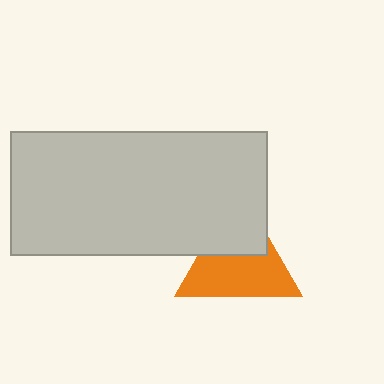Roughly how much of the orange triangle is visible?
About half of it is visible (roughly 62%).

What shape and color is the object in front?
The object in front is a light gray rectangle.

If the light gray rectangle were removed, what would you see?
You would see the complete orange triangle.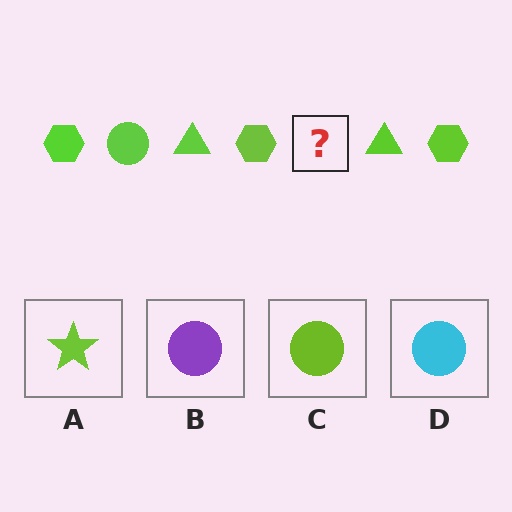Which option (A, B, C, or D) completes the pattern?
C.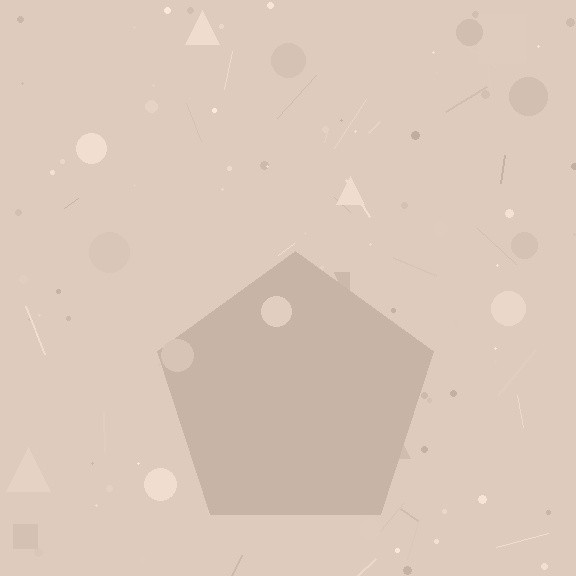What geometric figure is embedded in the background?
A pentagon is embedded in the background.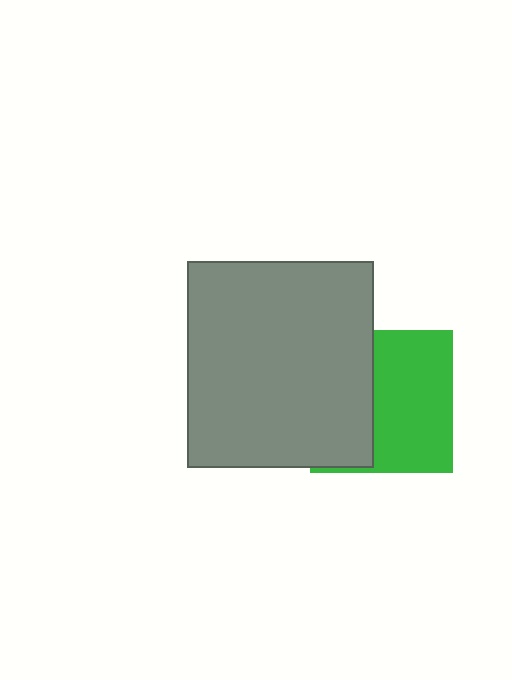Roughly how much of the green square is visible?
About half of it is visible (roughly 57%).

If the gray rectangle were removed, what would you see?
You would see the complete green square.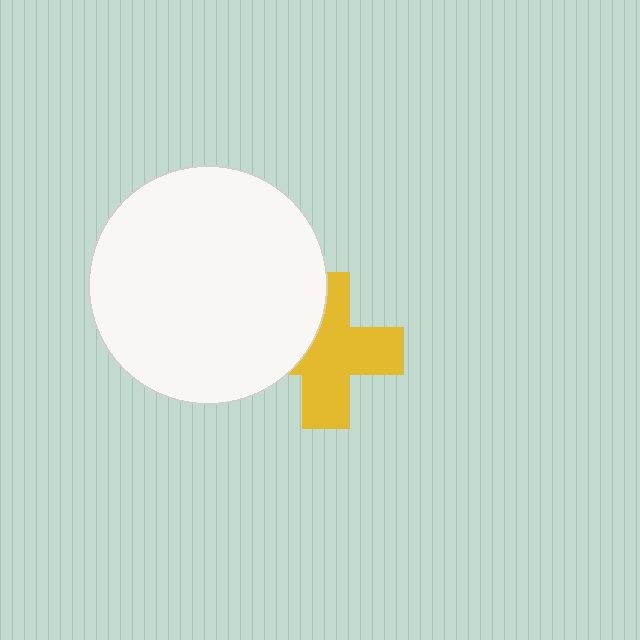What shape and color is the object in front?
The object in front is a white circle.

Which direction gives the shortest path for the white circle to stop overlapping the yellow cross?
Moving left gives the shortest separation.